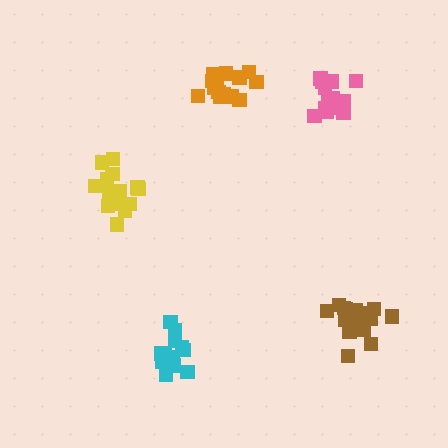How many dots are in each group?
Group 1: 14 dots, Group 2: 17 dots, Group 3: 15 dots, Group 4: 16 dots, Group 5: 18 dots (80 total).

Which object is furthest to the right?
The brown cluster is rightmost.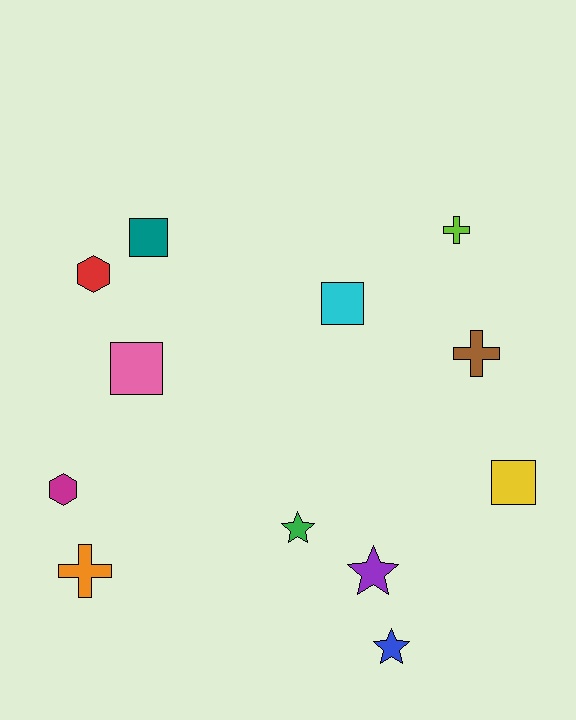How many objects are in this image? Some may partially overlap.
There are 12 objects.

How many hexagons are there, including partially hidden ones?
There are 2 hexagons.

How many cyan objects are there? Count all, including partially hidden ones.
There is 1 cyan object.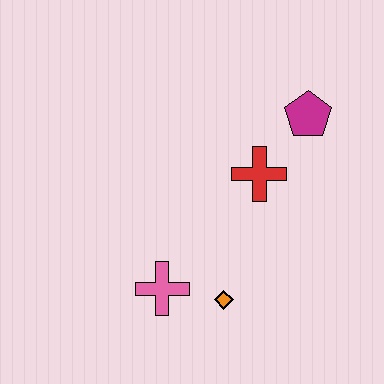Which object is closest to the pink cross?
The orange diamond is closest to the pink cross.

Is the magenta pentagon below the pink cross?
No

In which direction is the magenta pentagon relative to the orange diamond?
The magenta pentagon is above the orange diamond.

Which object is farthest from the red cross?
The pink cross is farthest from the red cross.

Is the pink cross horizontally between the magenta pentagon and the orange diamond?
No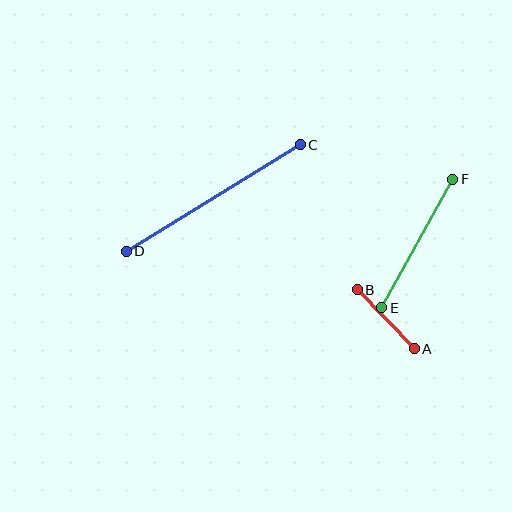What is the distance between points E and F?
The distance is approximately 147 pixels.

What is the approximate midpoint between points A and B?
The midpoint is at approximately (386, 319) pixels.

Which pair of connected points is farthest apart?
Points C and D are farthest apart.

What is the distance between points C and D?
The distance is approximately 204 pixels.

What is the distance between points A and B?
The distance is approximately 82 pixels.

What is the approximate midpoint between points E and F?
The midpoint is at approximately (417, 244) pixels.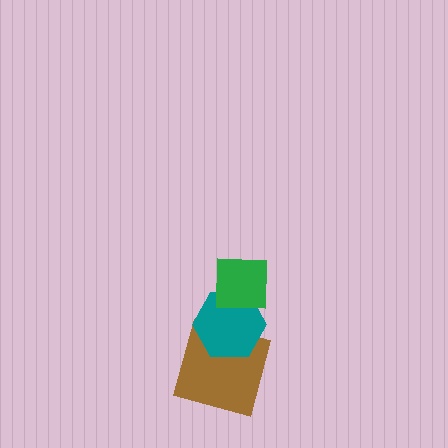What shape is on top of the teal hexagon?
The green square is on top of the teal hexagon.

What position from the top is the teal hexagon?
The teal hexagon is 2nd from the top.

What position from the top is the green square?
The green square is 1st from the top.